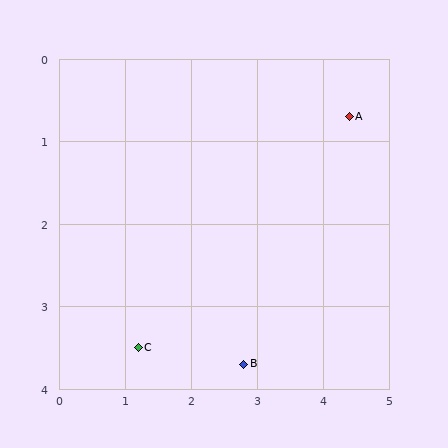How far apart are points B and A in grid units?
Points B and A are about 3.4 grid units apart.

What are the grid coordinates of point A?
Point A is at approximately (4.4, 0.7).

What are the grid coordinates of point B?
Point B is at approximately (2.8, 3.7).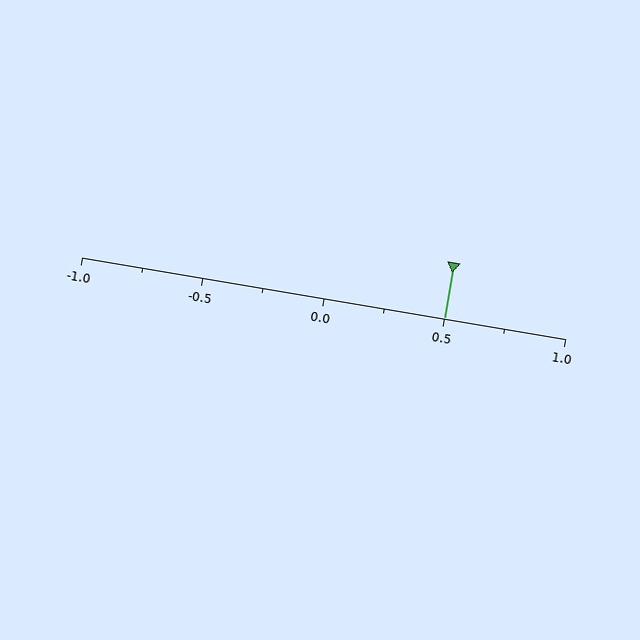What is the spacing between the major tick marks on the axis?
The major ticks are spaced 0.5 apart.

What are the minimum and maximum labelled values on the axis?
The axis runs from -1.0 to 1.0.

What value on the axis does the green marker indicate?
The marker indicates approximately 0.5.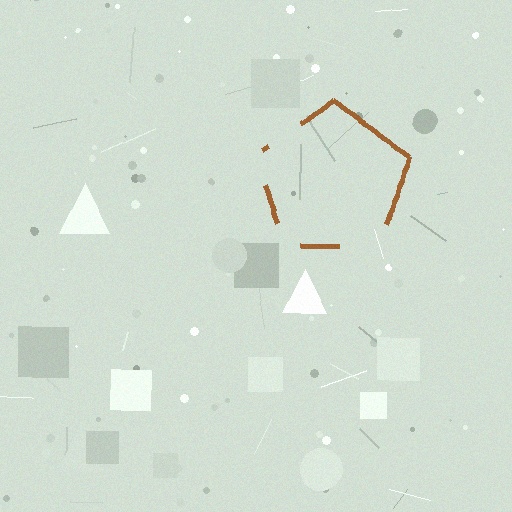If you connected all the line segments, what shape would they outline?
They would outline a pentagon.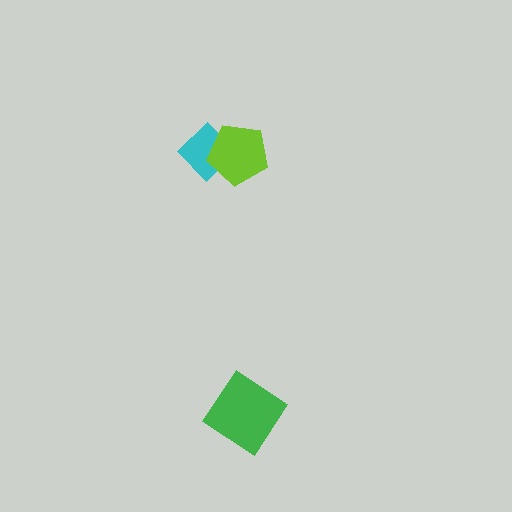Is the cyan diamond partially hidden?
Yes, it is partially covered by another shape.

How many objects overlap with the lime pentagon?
1 object overlaps with the lime pentagon.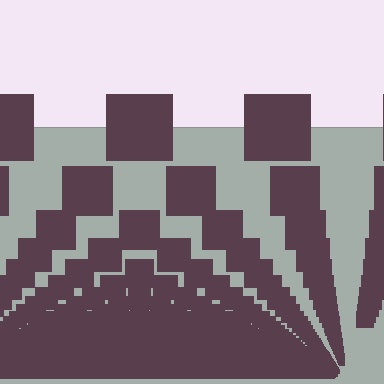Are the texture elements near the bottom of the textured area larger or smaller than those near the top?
Smaller. The gradient is inverted — elements near the bottom are smaller and denser.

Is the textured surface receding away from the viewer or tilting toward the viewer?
The surface appears to tilt toward the viewer. Texture elements get larger and sparser toward the top.